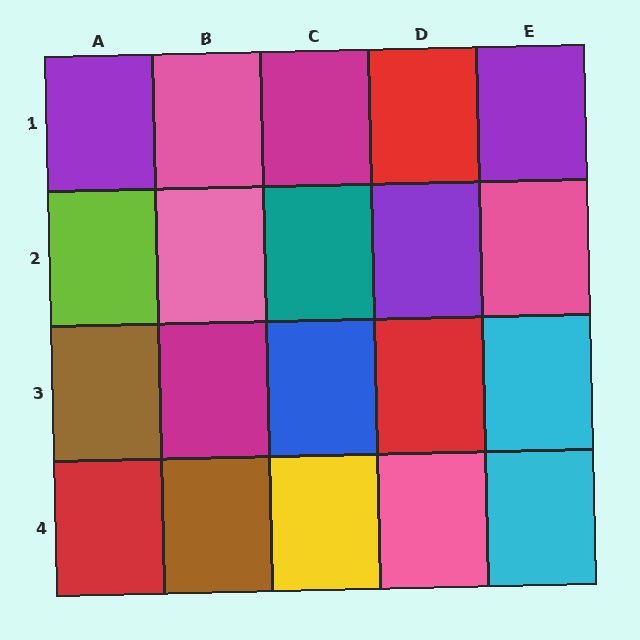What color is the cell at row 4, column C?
Yellow.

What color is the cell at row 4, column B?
Brown.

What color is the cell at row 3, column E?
Cyan.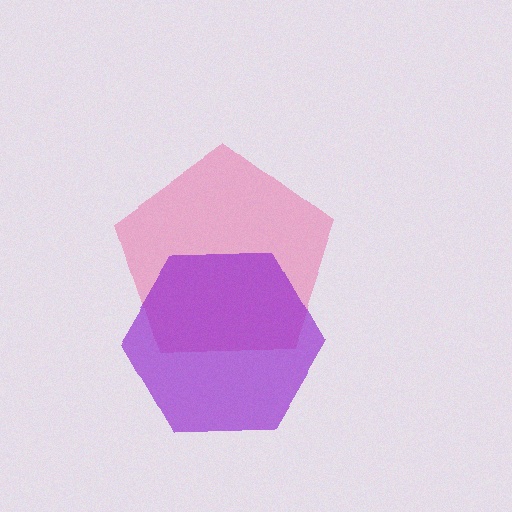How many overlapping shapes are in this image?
There are 2 overlapping shapes in the image.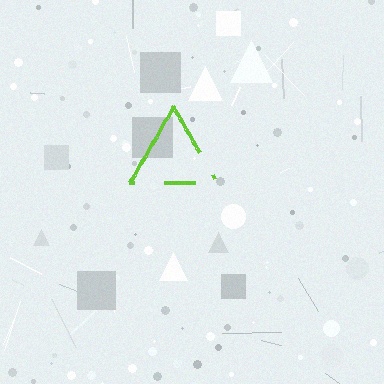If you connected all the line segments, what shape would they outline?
They would outline a triangle.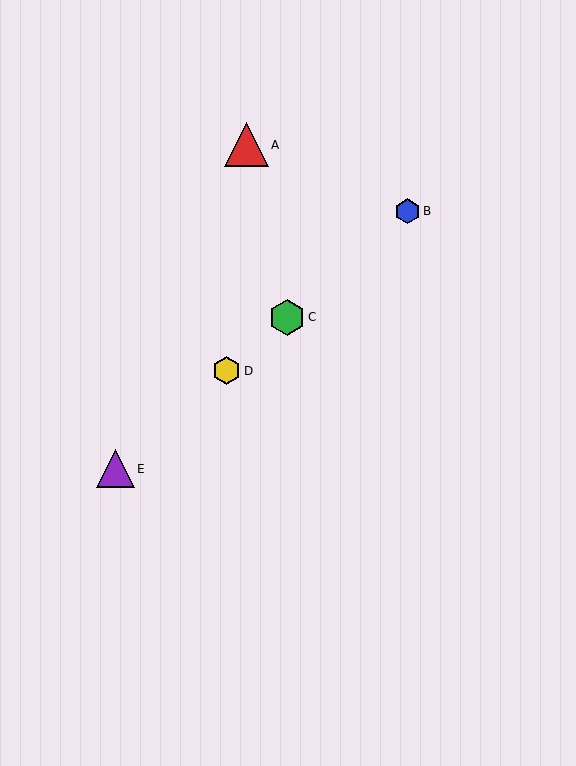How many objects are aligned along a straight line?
4 objects (B, C, D, E) are aligned along a straight line.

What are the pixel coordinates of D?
Object D is at (227, 371).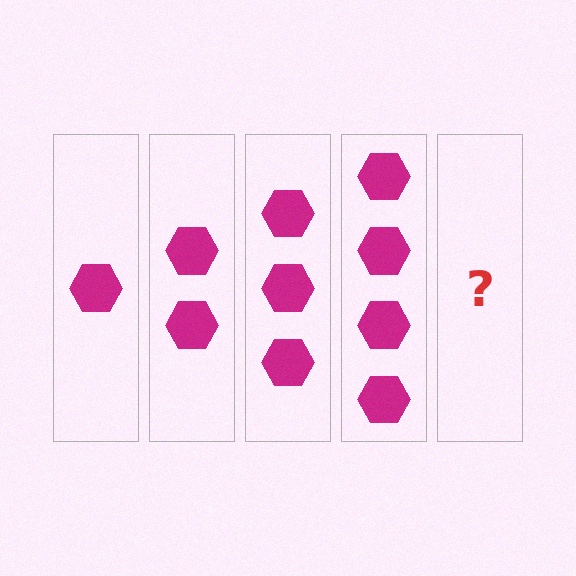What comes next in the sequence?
The next element should be 5 hexagons.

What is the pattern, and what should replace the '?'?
The pattern is that each step adds one more hexagon. The '?' should be 5 hexagons.